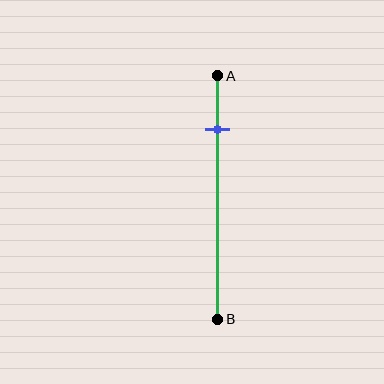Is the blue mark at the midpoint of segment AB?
No, the mark is at about 20% from A, not at the 50% midpoint.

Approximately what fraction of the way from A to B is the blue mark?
The blue mark is approximately 20% of the way from A to B.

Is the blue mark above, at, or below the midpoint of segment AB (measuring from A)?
The blue mark is above the midpoint of segment AB.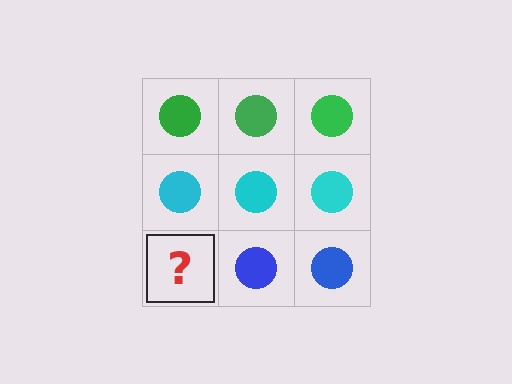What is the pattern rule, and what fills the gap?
The rule is that each row has a consistent color. The gap should be filled with a blue circle.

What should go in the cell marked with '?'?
The missing cell should contain a blue circle.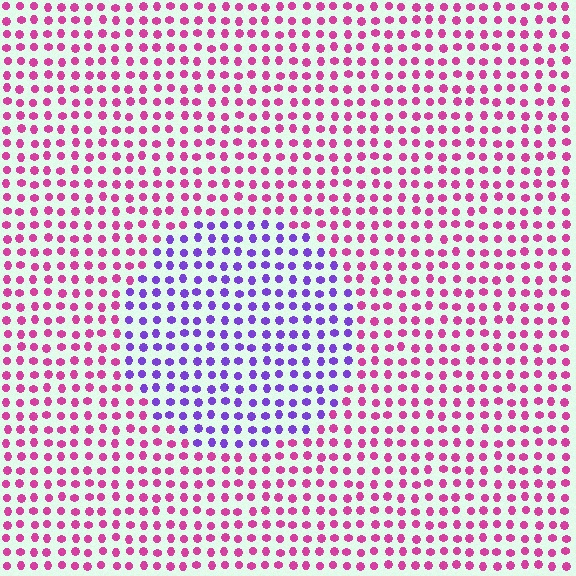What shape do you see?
I see a circle.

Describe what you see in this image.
The image is filled with small magenta elements in a uniform arrangement. A circle-shaped region is visible where the elements are tinted to a slightly different hue, forming a subtle color boundary.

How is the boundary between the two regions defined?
The boundary is defined purely by a slight shift in hue (about 57 degrees). Spacing, size, and orientation are identical on both sides.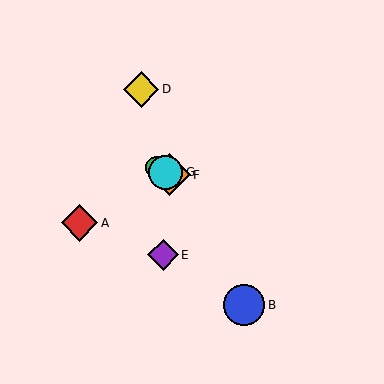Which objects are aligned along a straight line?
Objects C, F, G are aligned along a straight line.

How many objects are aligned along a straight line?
3 objects (C, F, G) are aligned along a straight line.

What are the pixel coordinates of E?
Object E is at (163, 255).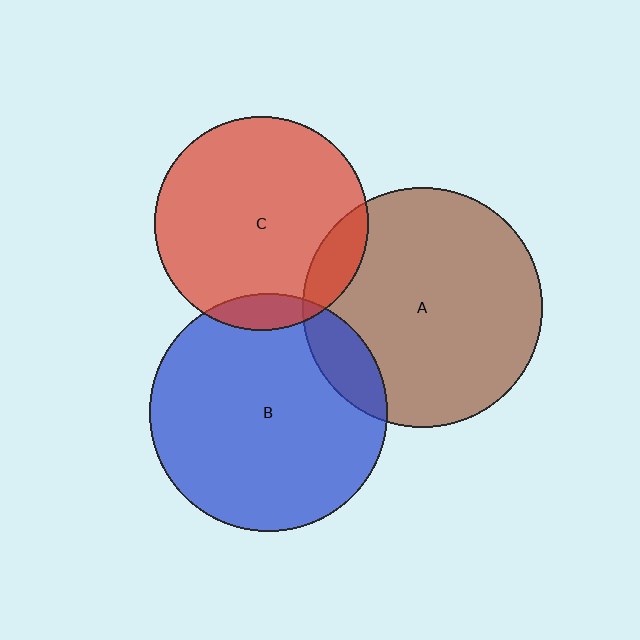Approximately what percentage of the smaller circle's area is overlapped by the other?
Approximately 10%.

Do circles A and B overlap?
Yes.